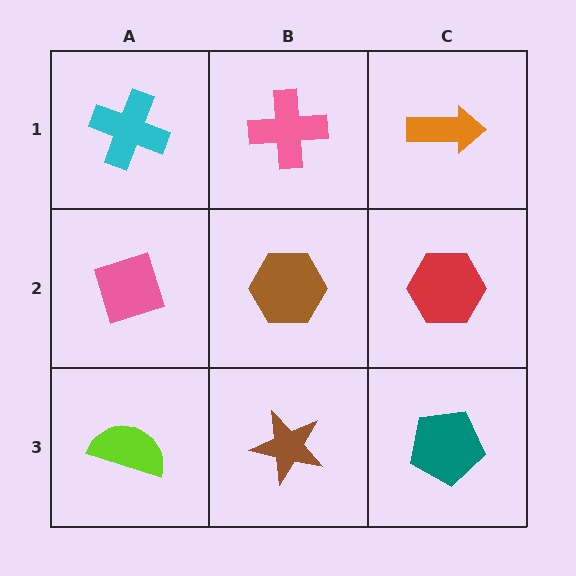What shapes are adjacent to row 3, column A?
A pink diamond (row 2, column A), a brown star (row 3, column B).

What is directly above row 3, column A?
A pink diamond.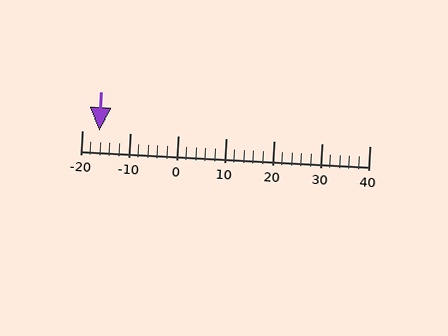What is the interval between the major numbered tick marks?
The major tick marks are spaced 10 units apart.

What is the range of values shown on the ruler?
The ruler shows values from -20 to 40.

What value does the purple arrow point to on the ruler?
The purple arrow points to approximately -16.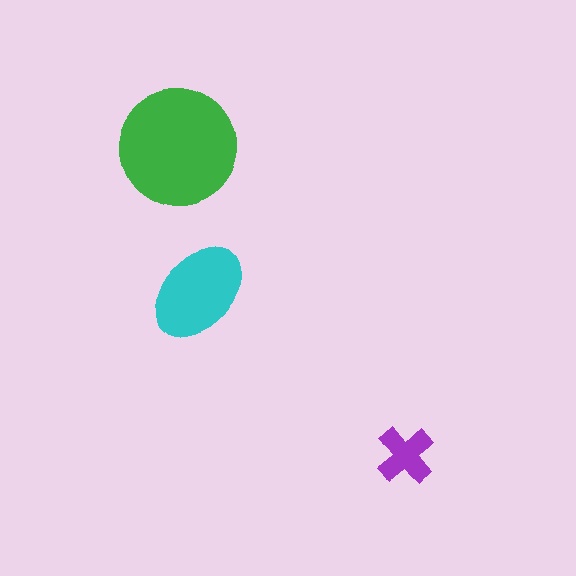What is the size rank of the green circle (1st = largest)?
1st.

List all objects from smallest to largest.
The purple cross, the cyan ellipse, the green circle.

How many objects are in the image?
There are 3 objects in the image.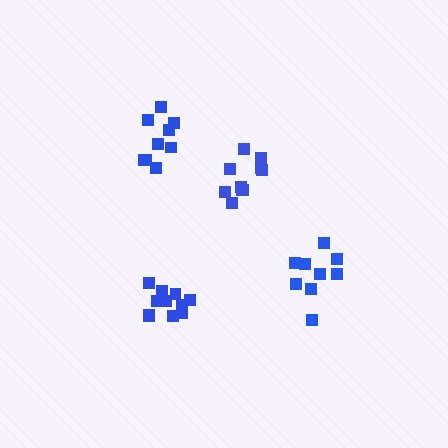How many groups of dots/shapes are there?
There are 4 groups.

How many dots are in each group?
Group 1: 9 dots, Group 2: 10 dots, Group 3: 11 dots, Group 4: 9 dots (39 total).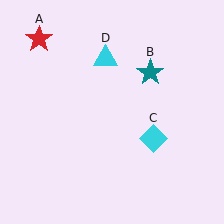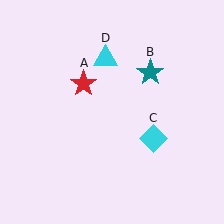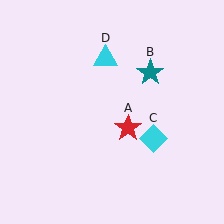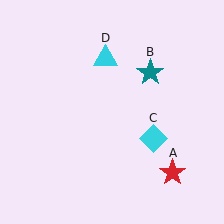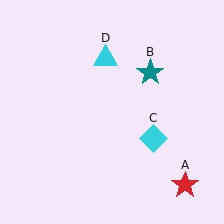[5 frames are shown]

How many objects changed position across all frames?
1 object changed position: red star (object A).